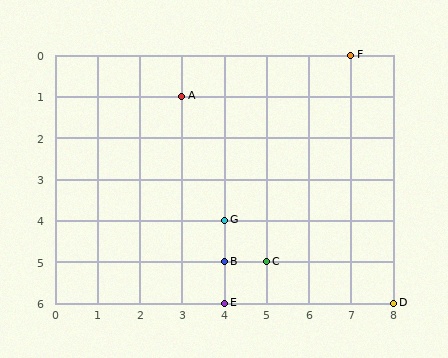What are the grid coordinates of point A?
Point A is at grid coordinates (3, 1).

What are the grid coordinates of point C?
Point C is at grid coordinates (5, 5).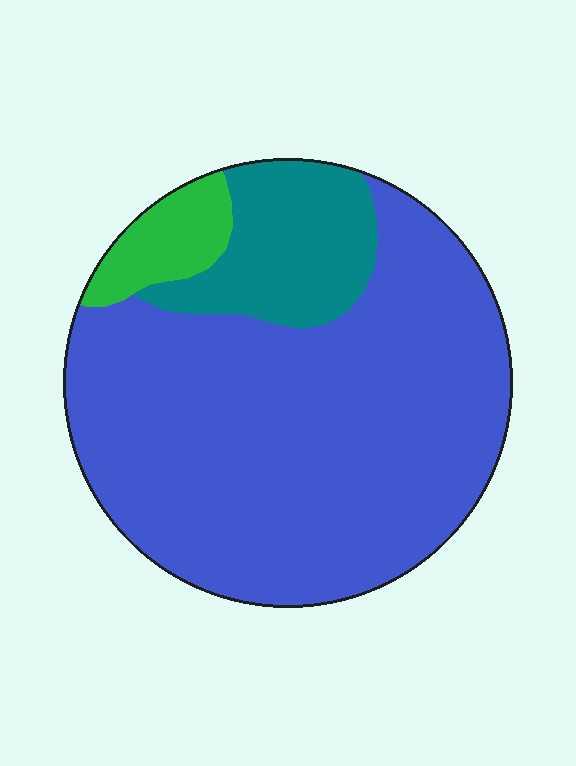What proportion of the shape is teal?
Teal takes up about one sixth (1/6) of the shape.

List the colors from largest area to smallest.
From largest to smallest: blue, teal, green.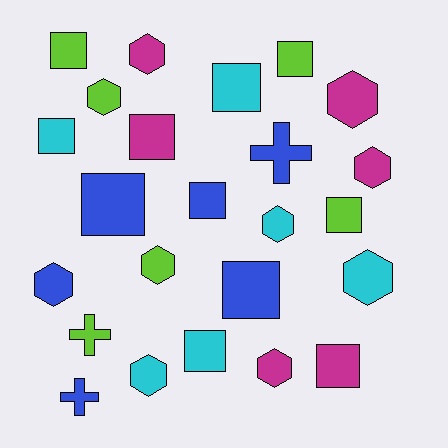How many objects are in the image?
There are 24 objects.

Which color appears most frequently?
Blue, with 6 objects.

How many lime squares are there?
There are 3 lime squares.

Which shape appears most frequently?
Square, with 11 objects.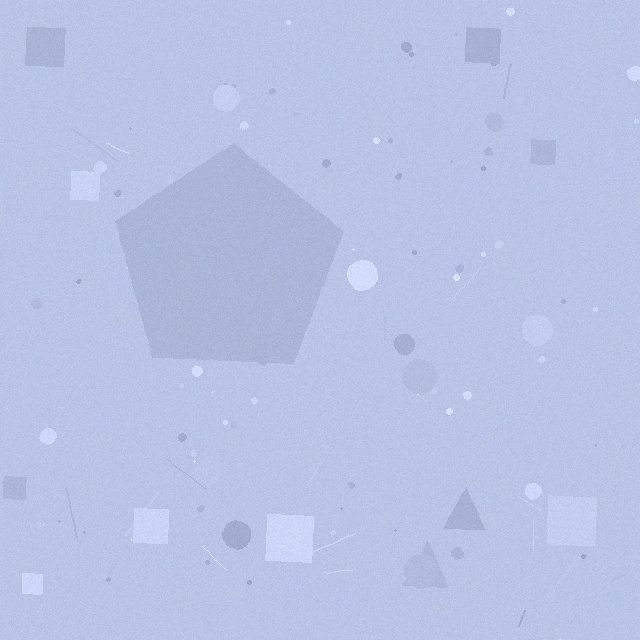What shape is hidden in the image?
A pentagon is hidden in the image.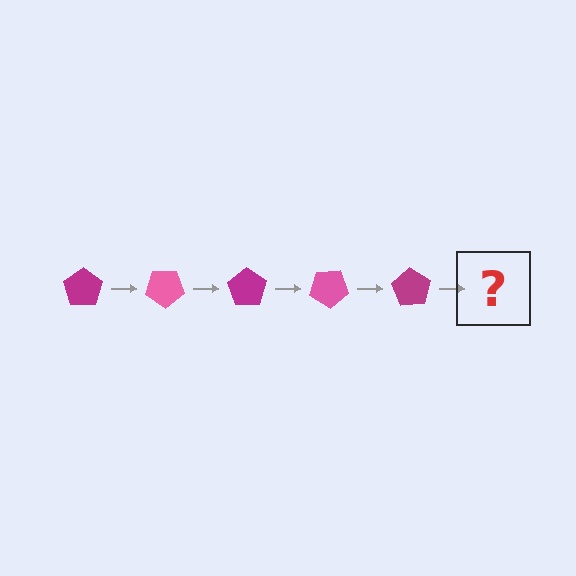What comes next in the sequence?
The next element should be a pink pentagon, rotated 175 degrees from the start.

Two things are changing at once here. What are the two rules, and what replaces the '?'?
The two rules are that it rotates 35 degrees each step and the color cycles through magenta and pink. The '?' should be a pink pentagon, rotated 175 degrees from the start.